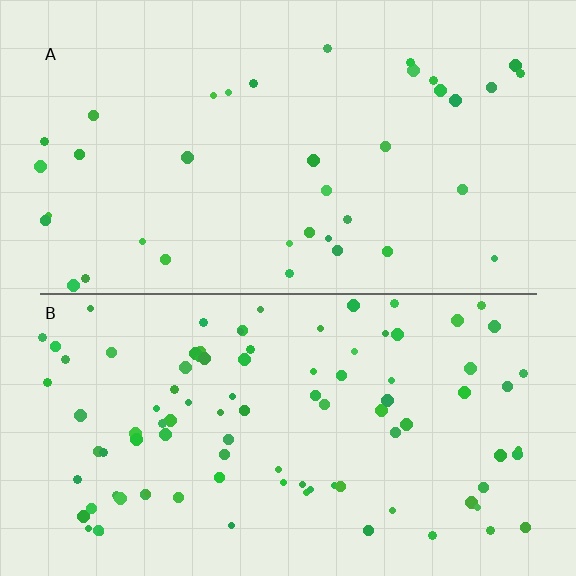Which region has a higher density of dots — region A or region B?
B (the bottom).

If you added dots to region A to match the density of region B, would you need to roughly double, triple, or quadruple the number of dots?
Approximately triple.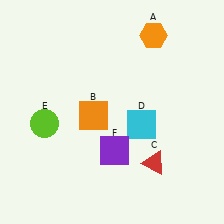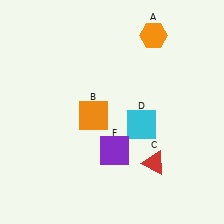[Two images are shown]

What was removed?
The lime circle (E) was removed in Image 2.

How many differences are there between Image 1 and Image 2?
There is 1 difference between the two images.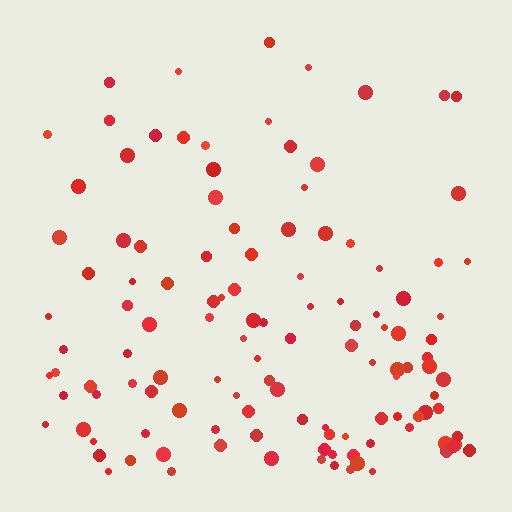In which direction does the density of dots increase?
From top to bottom, with the bottom side densest.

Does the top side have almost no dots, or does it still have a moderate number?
Still a moderate number, just noticeably fewer than the bottom.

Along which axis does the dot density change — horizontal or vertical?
Vertical.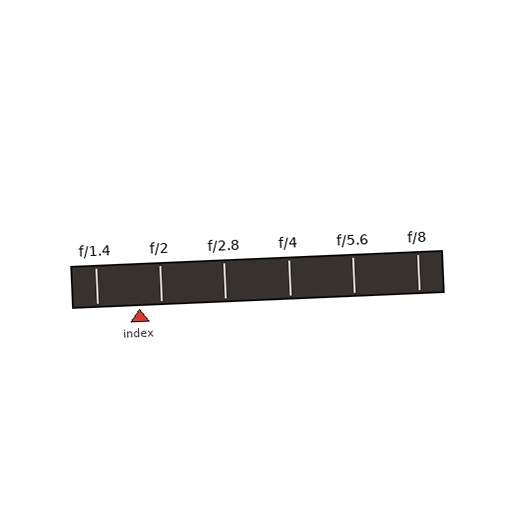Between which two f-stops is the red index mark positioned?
The index mark is between f/1.4 and f/2.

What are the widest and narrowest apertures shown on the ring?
The widest aperture shown is f/1.4 and the narrowest is f/8.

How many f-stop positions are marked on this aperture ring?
There are 6 f-stop positions marked.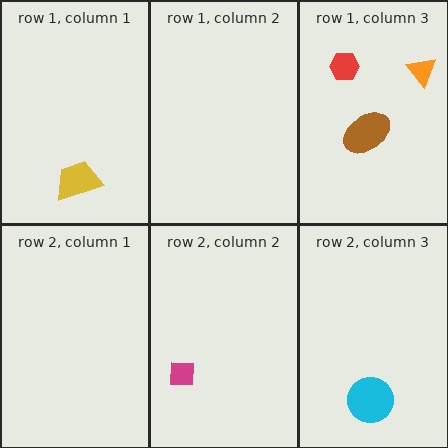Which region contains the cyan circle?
The row 2, column 3 region.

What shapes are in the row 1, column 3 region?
The red hexagon, the orange triangle, the brown ellipse.